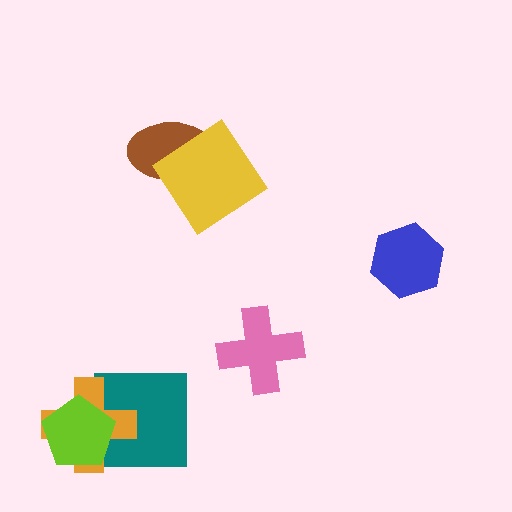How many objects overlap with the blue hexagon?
0 objects overlap with the blue hexagon.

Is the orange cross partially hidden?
Yes, it is partially covered by another shape.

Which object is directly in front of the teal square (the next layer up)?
The orange cross is directly in front of the teal square.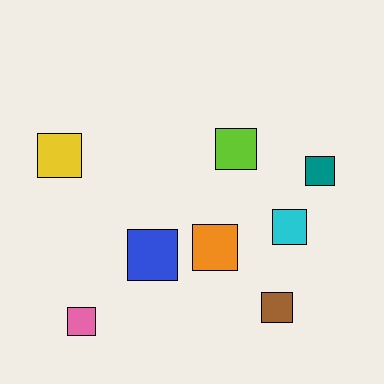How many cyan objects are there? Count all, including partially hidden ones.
There is 1 cyan object.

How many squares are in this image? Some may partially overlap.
There are 8 squares.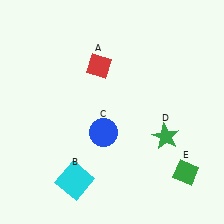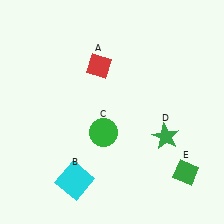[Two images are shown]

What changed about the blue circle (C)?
In Image 1, C is blue. In Image 2, it changed to green.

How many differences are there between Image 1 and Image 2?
There is 1 difference between the two images.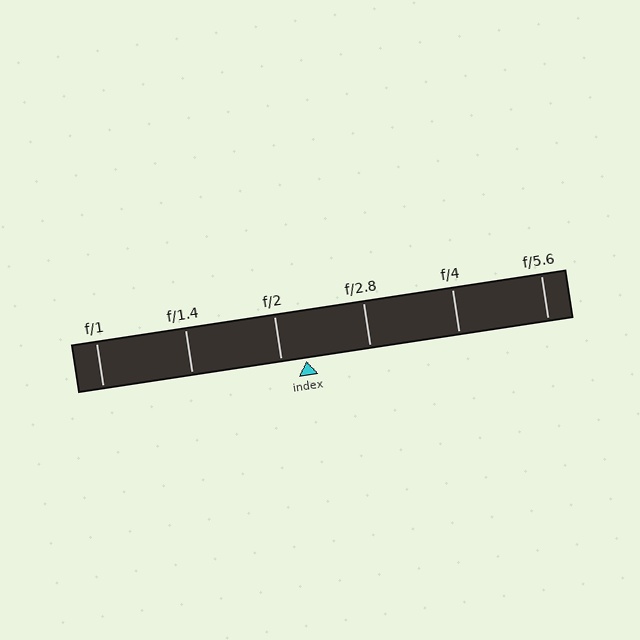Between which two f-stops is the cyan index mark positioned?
The index mark is between f/2 and f/2.8.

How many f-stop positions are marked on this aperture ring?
There are 6 f-stop positions marked.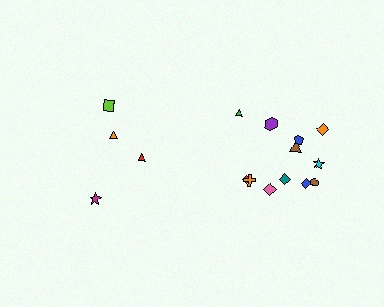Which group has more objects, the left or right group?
The right group.